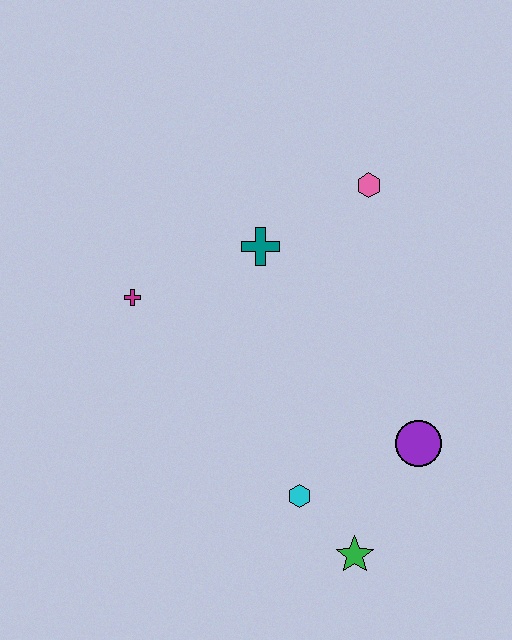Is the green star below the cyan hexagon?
Yes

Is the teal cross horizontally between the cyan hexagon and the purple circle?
No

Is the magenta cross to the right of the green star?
No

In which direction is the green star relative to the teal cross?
The green star is below the teal cross.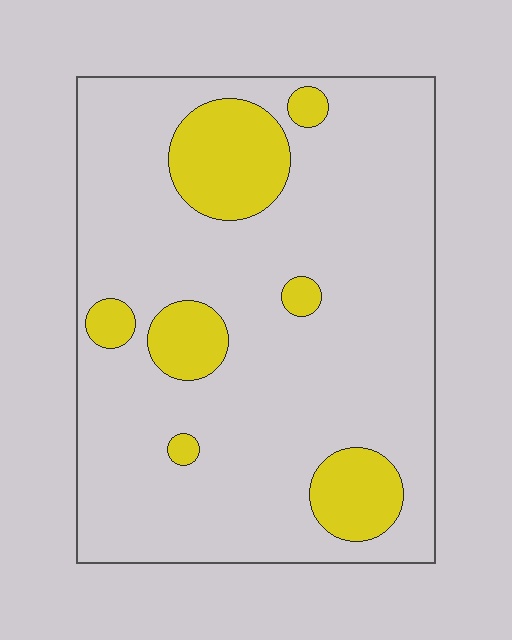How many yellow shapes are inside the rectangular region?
7.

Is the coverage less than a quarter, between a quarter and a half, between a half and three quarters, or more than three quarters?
Less than a quarter.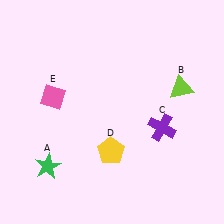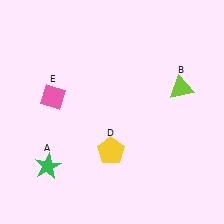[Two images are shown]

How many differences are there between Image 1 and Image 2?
There is 1 difference between the two images.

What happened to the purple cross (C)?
The purple cross (C) was removed in Image 2. It was in the bottom-right area of Image 1.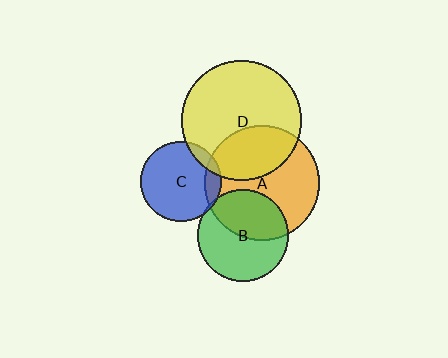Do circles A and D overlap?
Yes.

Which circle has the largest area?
Circle D (yellow).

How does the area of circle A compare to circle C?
Approximately 2.0 times.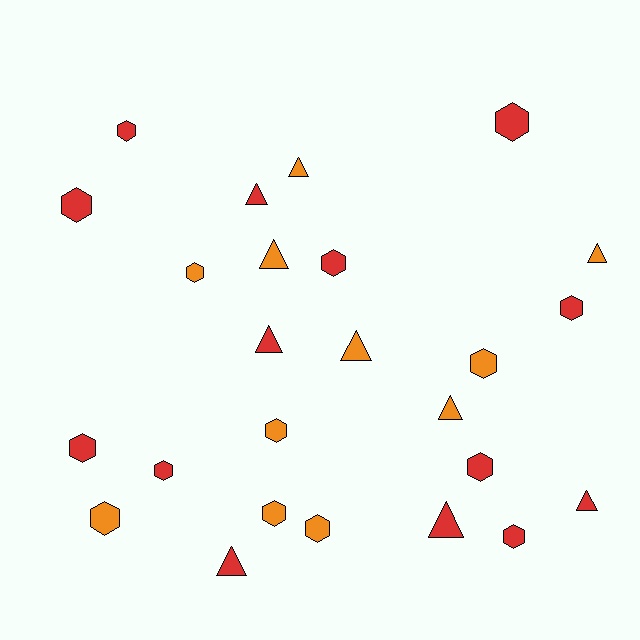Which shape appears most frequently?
Hexagon, with 15 objects.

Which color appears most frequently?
Red, with 14 objects.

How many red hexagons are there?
There are 9 red hexagons.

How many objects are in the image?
There are 25 objects.